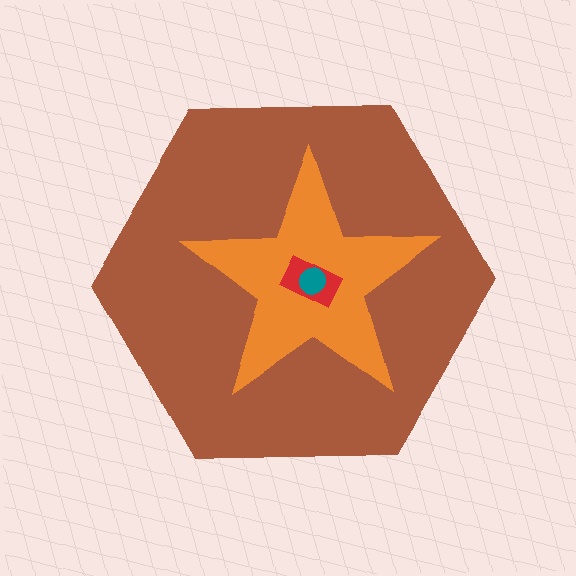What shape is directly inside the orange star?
The red rectangle.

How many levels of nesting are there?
4.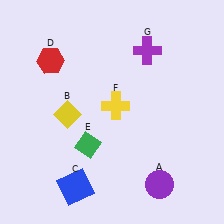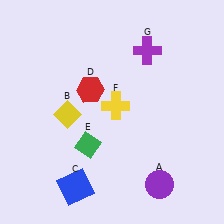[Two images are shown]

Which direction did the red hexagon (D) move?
The red hexagon (D) moved right.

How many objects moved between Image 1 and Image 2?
1 object moved between the two images.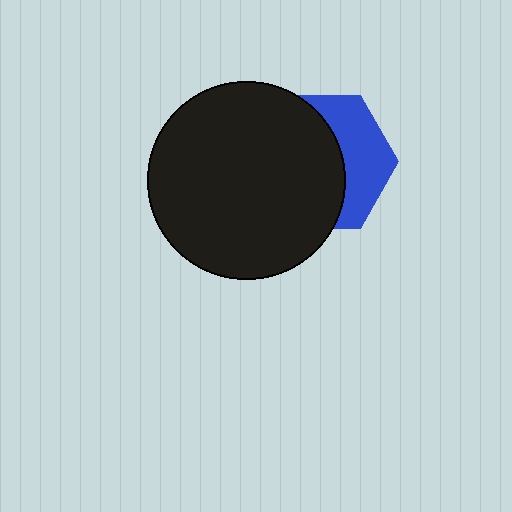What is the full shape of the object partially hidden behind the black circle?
The partially hidden object is a blue hexagon.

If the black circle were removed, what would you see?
You would see the complete blue hexagon.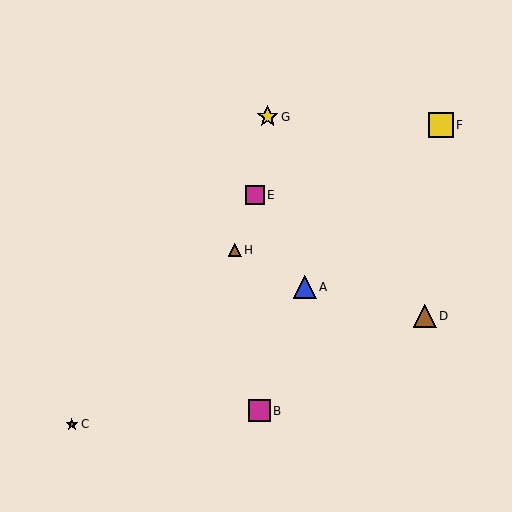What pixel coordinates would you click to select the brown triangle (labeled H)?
Click at (235, 250) to select the brown triangle H.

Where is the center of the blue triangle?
The center of the blue triangle is at (305, 287).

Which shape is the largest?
The yellow square (labeled F) is the largest.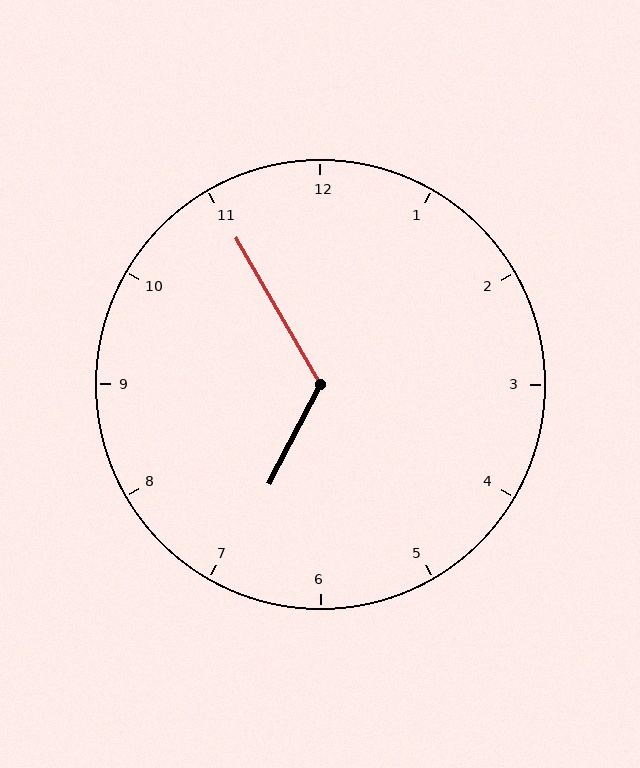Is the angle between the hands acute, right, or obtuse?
It is obtuse.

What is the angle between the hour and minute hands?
Approximately 122 degrees.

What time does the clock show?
6:55.